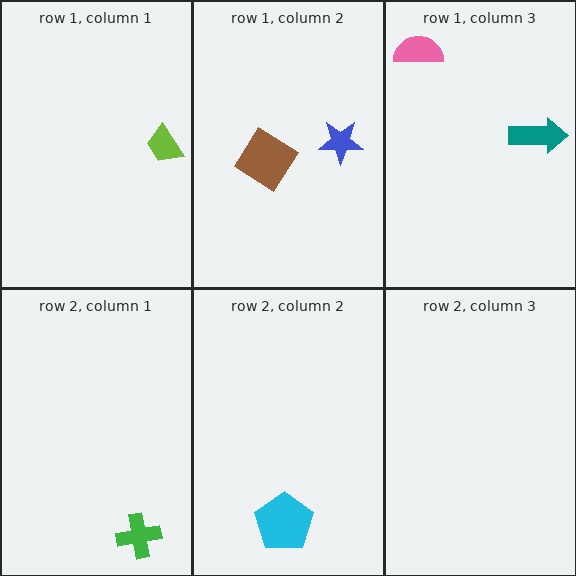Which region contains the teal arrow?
The row 1, column 3 region.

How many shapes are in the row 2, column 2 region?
1.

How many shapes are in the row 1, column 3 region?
2.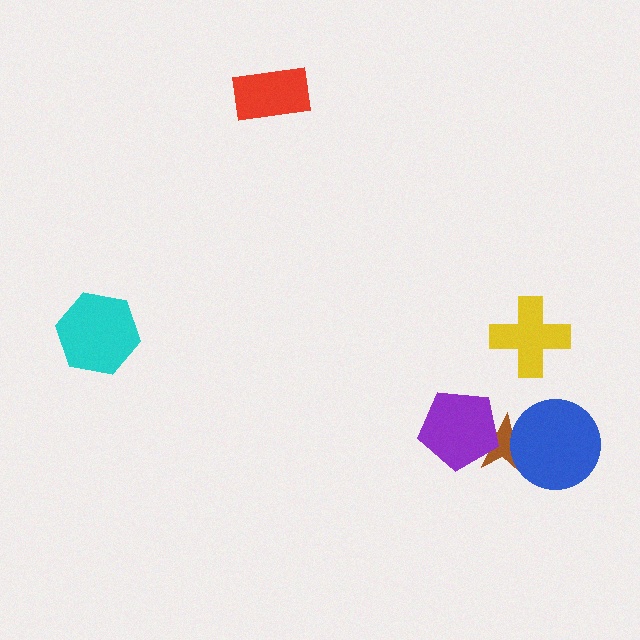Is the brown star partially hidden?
Yes, it is partially covered by another shape.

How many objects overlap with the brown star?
2 objects overlap with the brown star.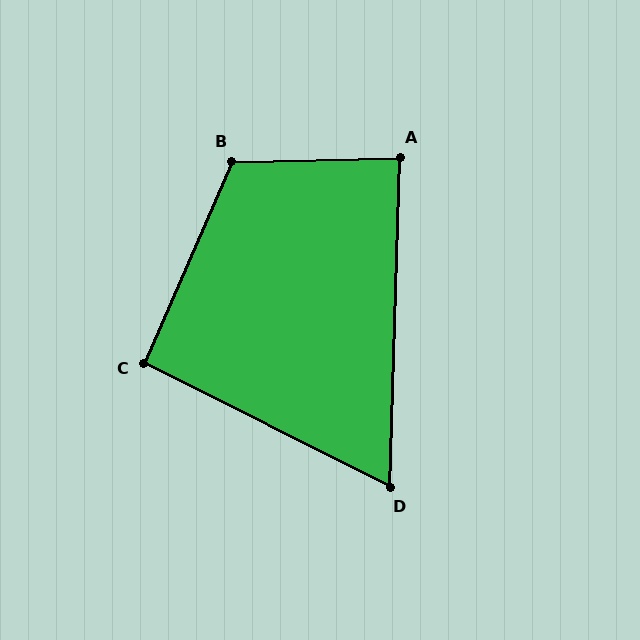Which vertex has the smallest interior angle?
D, at approximately 65 degrees.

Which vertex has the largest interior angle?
B, at approximately 115 degrees.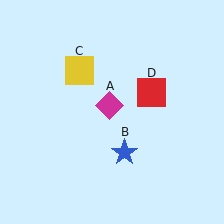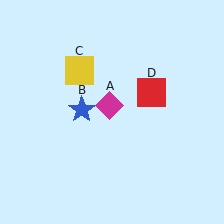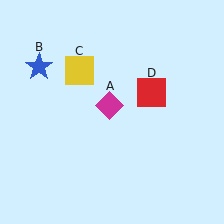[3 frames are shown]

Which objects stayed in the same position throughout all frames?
Magenta diamond (object A) and yellow square (object C) and red square (object D) remained stationary.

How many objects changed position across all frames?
1 object changed position: blue star (object B).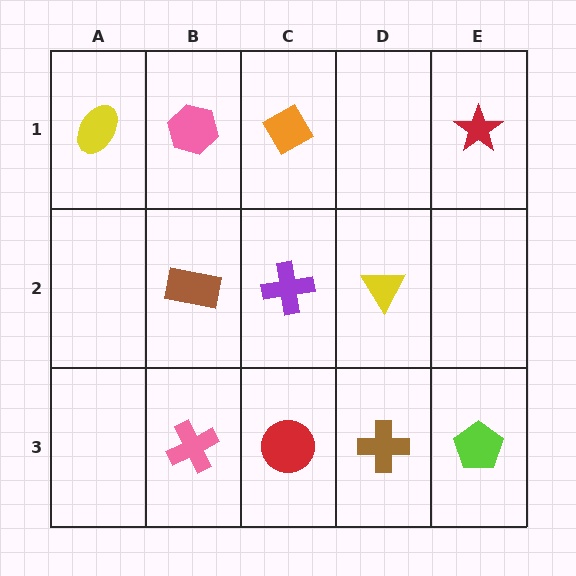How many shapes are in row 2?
3 shapes.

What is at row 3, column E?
A lime pentagon.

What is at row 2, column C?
A purple cross.